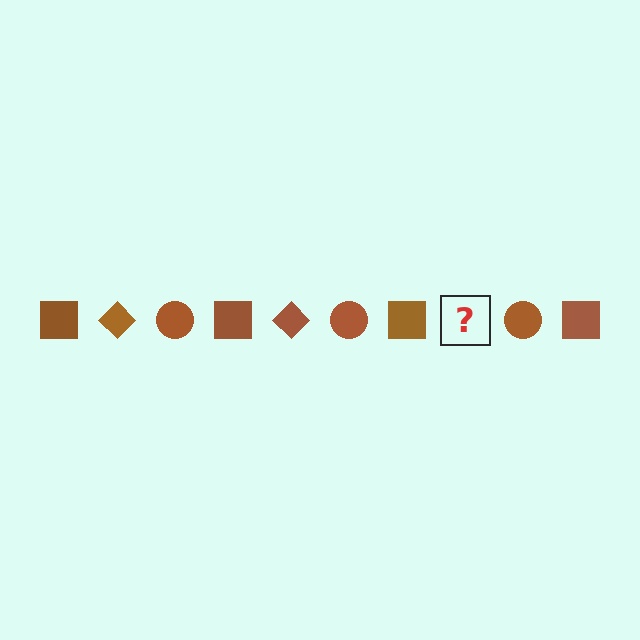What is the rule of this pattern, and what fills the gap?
The rule is that the pattern cycles through square, diamond, circle shapes in brown. The gap should be filled with a brown diamond.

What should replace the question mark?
The question mark should be replaced with a brown diamond.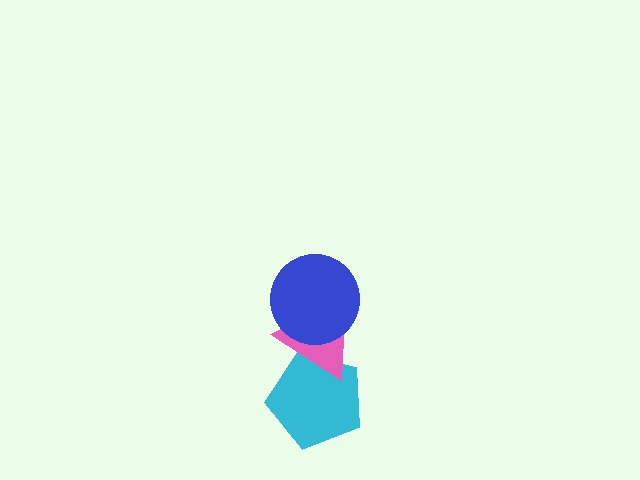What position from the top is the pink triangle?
The pink triangle is 2nd from the top.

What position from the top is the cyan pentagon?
The cyan pentagon is 3rd from the top.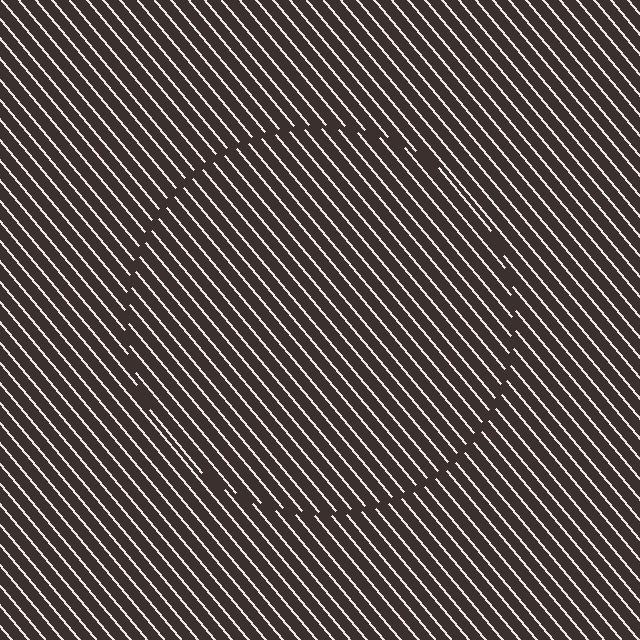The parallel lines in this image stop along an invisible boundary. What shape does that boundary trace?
An illusory circle. The interior of the shape contains the same grating, shifted by half a period — the contour is defined by the phase discontinuity where line-ends from the inner and outer gratings abut.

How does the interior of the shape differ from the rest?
The interior of the shape contains the same grating, shifted by half a period — the contour is defined by the phase discontinuity where line-ends from the inner and outer gratings abut.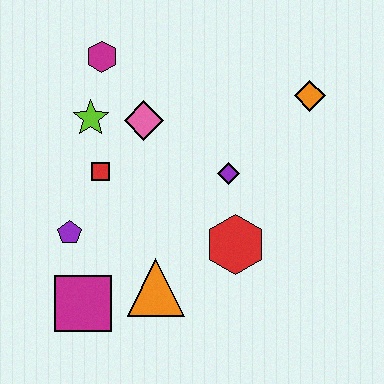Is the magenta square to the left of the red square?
Yes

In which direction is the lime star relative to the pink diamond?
The lime star is to the left of the pink diamond.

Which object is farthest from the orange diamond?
The magenta square is farthest from the orange diamond.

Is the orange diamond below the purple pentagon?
No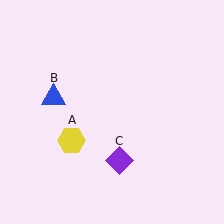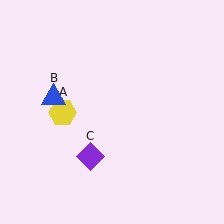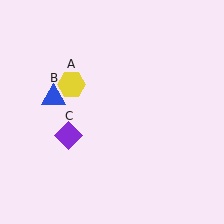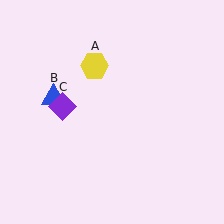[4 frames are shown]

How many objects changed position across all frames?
2 objects changed position: yellow hexagon (object A), purple diamond (object C).